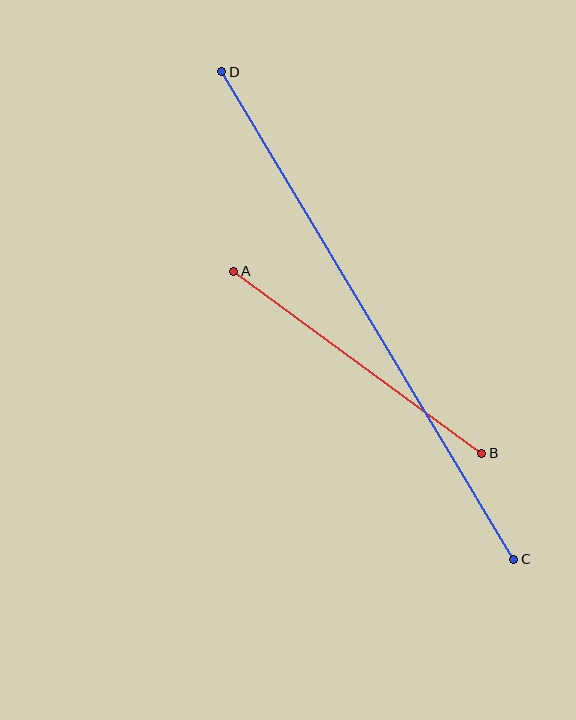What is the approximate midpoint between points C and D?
The midpoint is at approximately (368, 316) pixels.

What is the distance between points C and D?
The distance is approximately 569 pixels.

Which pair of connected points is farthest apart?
Points C and D are farthest apart.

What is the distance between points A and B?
The distance is approximately 308 pixels.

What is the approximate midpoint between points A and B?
The midpoint is at approximately (358, 362) pixels.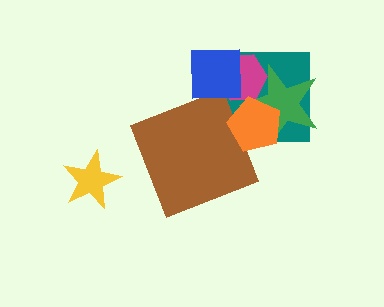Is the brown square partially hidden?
Yes, it is partially covered by another shape.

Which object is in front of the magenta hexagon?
The blue square is in front of the magenta hexagon.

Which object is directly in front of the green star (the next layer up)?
The magenta hexagon is directly in front of the green star.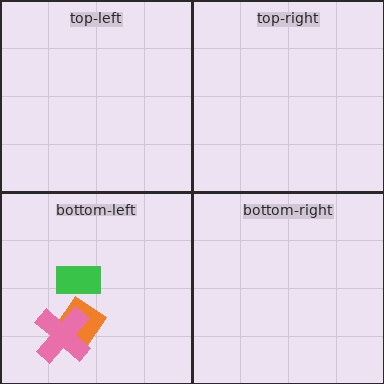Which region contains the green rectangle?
The bottom-left region.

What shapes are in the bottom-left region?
The green rectangle, the orange diamond, the pink cross.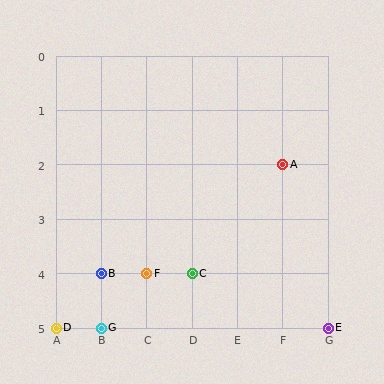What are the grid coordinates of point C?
Point C is at grid coordinates (D, 4).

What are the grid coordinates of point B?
Point B is at grid coordinates (B, 4).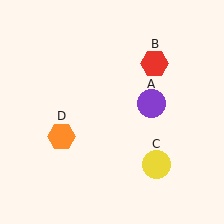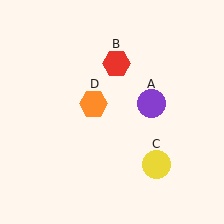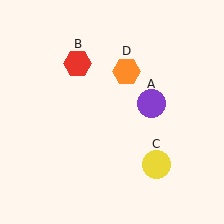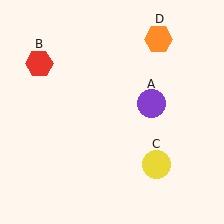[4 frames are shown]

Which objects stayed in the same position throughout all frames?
Purple circle (object A) and yellow circle (object C) remained stationary.